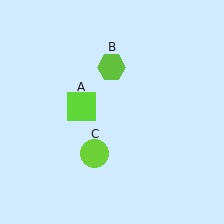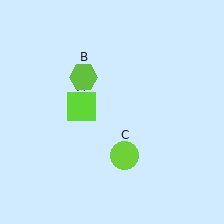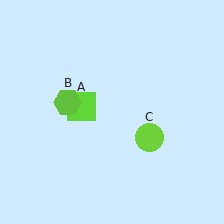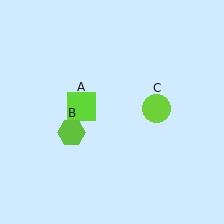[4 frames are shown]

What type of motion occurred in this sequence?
The lime hexagon (object B), lime circle (object C) rotated counterclockwise around the center of the scene.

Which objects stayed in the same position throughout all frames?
Lime square (object A) remained stationary.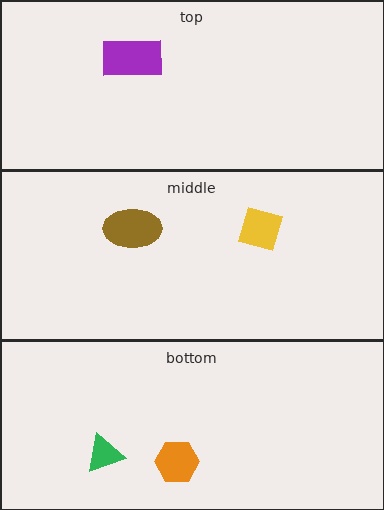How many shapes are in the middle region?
2.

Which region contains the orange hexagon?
The bottom region.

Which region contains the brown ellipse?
The middle region.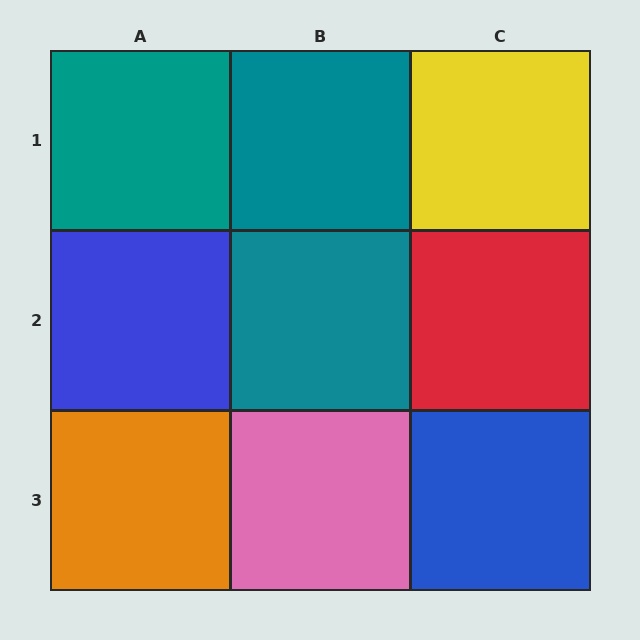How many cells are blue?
2 cells are blue.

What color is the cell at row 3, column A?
Orange.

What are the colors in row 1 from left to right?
Teal, teal, yellow.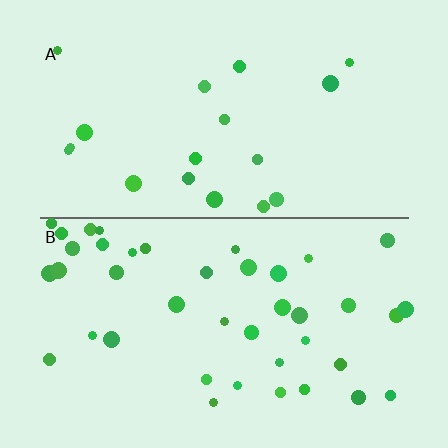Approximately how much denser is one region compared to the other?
Approximately 2.2× — region B over region A.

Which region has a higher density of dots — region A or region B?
B (the bottom).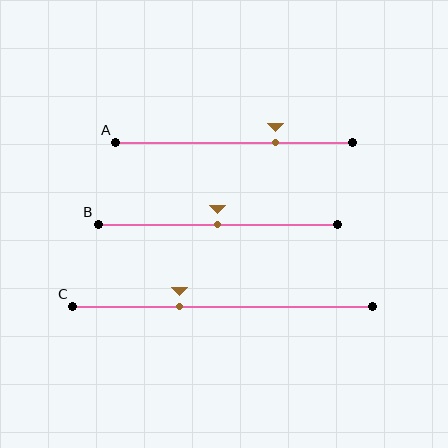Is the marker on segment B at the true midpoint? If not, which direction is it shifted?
Yes, the marker on segment B is at the true midpoint.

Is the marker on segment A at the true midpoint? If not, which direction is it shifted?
No, the marker on segment A is shifted to the right by about 18% of the segment length.